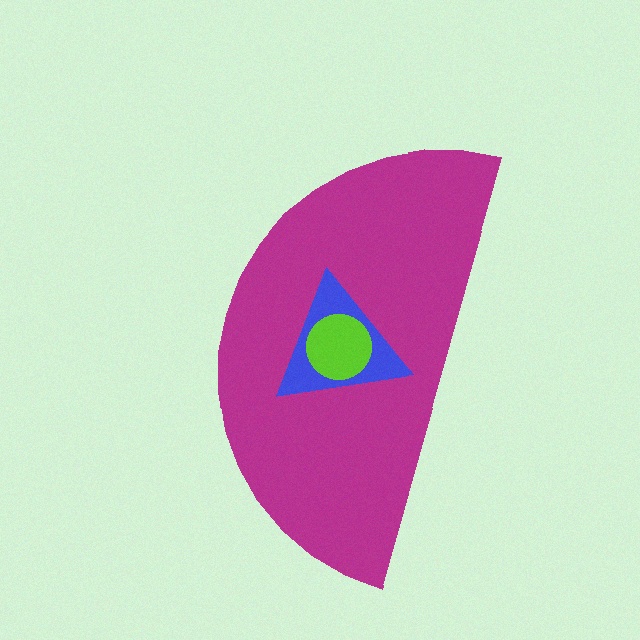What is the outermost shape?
The magenta semicircle.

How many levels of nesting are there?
3.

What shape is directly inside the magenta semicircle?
The blue triangle.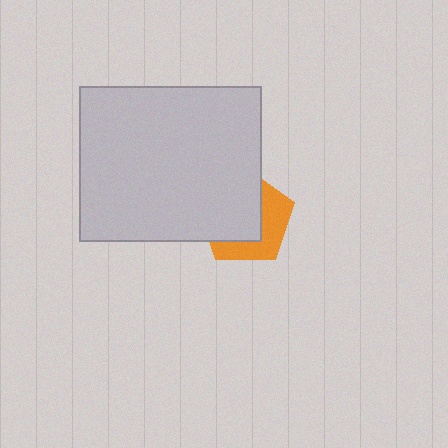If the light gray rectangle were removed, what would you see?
You would see the complete orange pentagon.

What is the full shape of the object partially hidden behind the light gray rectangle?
The partially hidden object is an orange pentagon.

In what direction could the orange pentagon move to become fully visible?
The orange pentagon could move toward the lower-right. That would shift it out from behind the light gray rectangle entirely.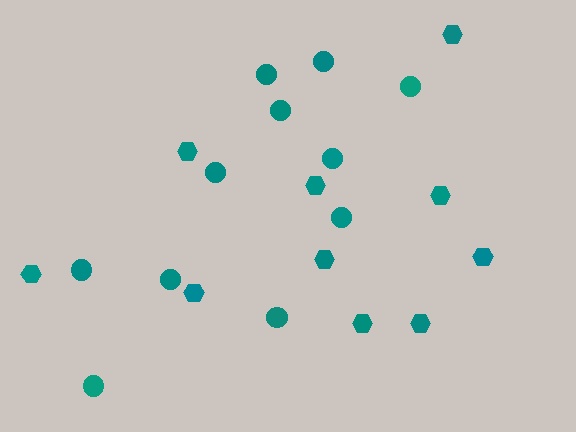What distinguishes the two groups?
There are 2 groups: one group of hexagons (10) and one group of circles (11).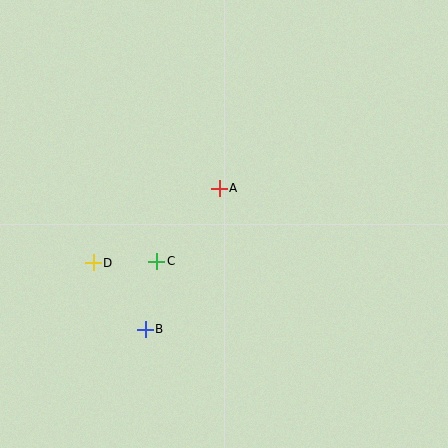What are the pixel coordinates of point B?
Point B is at (145, 329).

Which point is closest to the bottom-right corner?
Point B is closest to the bottom-right corner.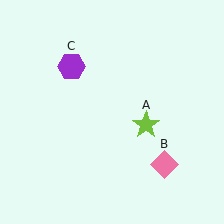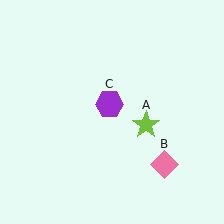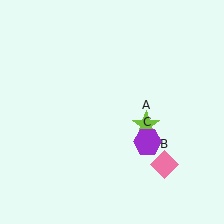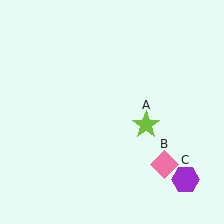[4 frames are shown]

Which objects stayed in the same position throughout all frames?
Lime star (object A) and pink diamond (object B) remained stationary.